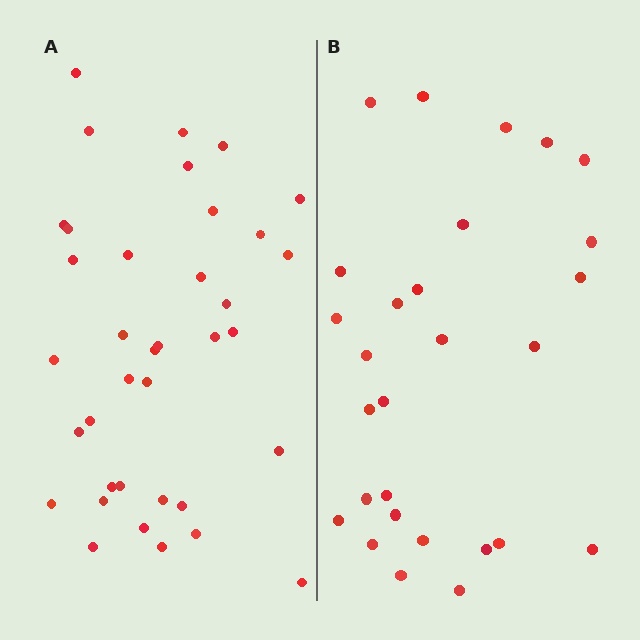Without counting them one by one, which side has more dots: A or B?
Region A (the left region) has more dots.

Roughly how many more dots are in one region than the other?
Region A has roughly 8 or so more dots than region B.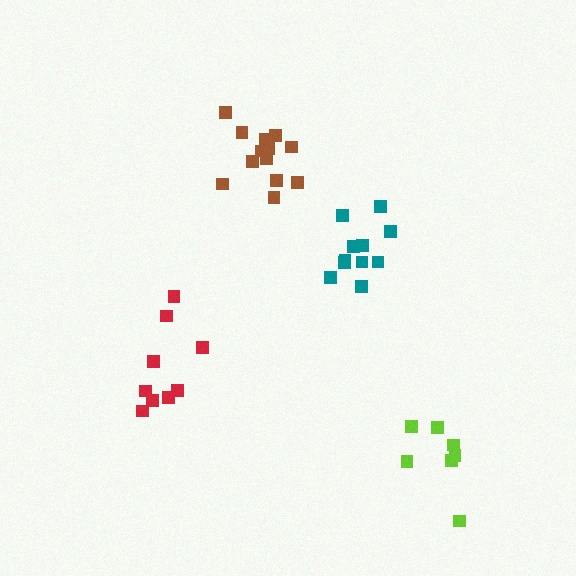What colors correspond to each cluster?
The clusters are colored: lime, teal, red, brown.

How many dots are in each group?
Group 1: 7 dots, Group 2: 11 dots, Group 3: 9 dots, Group 4: 13 dots (40 total).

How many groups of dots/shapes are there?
There are 4 groups.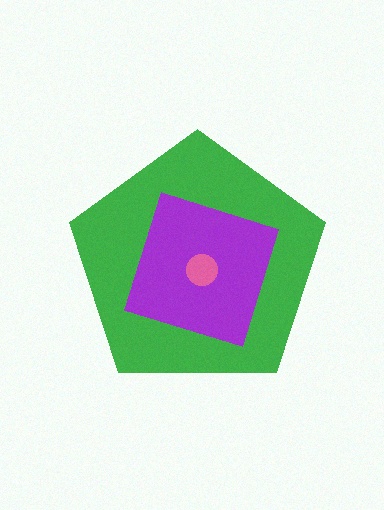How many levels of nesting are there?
3.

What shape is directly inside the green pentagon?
The purple square.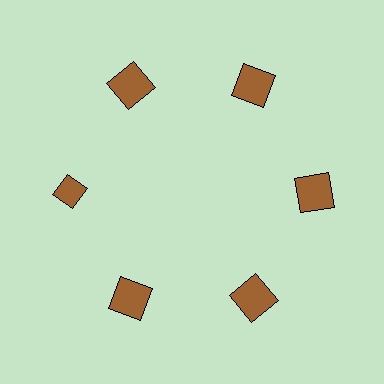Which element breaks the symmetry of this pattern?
The brown diamond at roughly the 9 o'clock position breaks the symmetry. All other shapes are brown squares.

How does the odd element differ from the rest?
It has a different shape: diamond instead of square.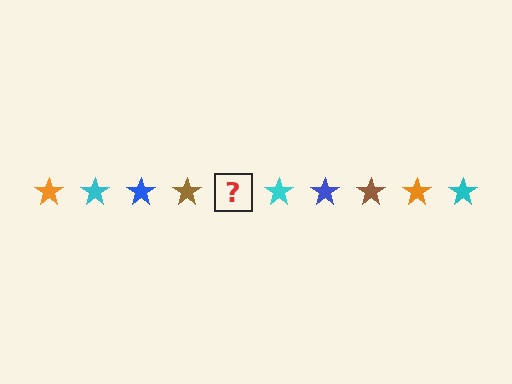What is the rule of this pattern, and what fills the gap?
The rule is that the pattern cycles through orange, cyan, blue, brown stars. The gap should be filled with an orange star.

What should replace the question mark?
The question mark should be replaced with an orange star.